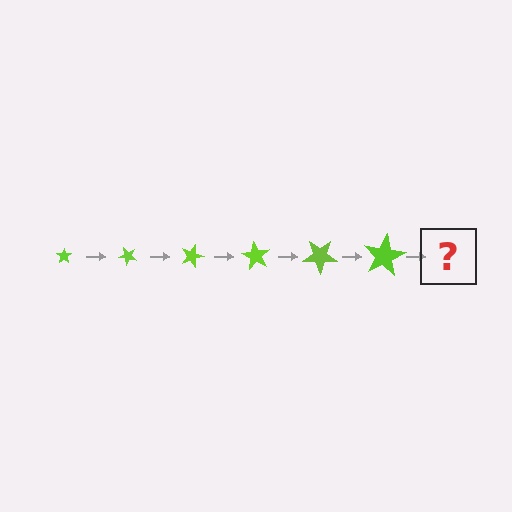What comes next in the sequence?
The next element should be a star, larger than the previous one and rotated 270 degrees from the start.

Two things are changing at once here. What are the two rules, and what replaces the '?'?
The two rules are that the star grows larger each step and it rotates 45 degrees each step. The '?' should be a star, larger than the previous one and rotated 270 degrees from the start.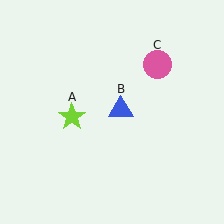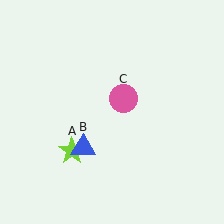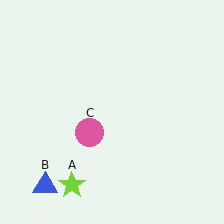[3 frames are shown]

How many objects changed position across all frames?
3 objects changed position: lime star (object A), blue triangle (object B), pink circle (object C).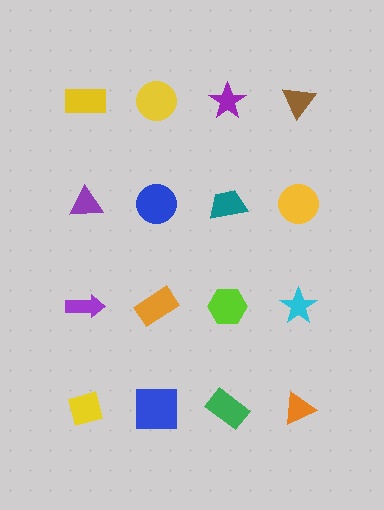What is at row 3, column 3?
A lime hexagon.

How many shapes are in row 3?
4 shapes.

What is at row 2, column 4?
A yellow circle.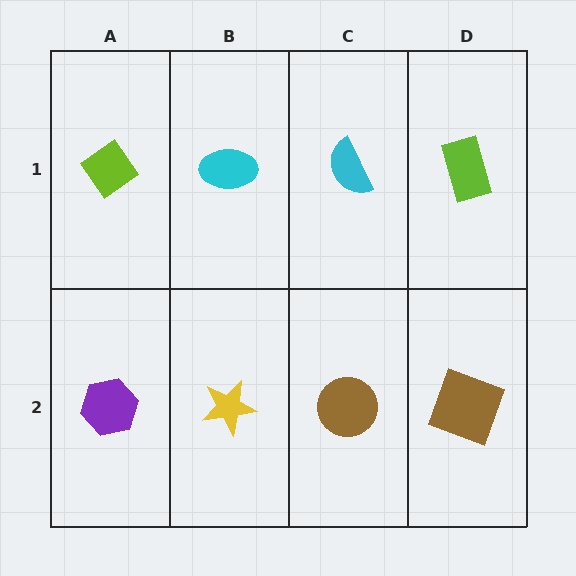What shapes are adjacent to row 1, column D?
A brown square (row 2, column D), a cyan semicircle (row 1, column C).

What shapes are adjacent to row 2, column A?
A lime diamond (row 1, column A), a yellow star (row 2, column B).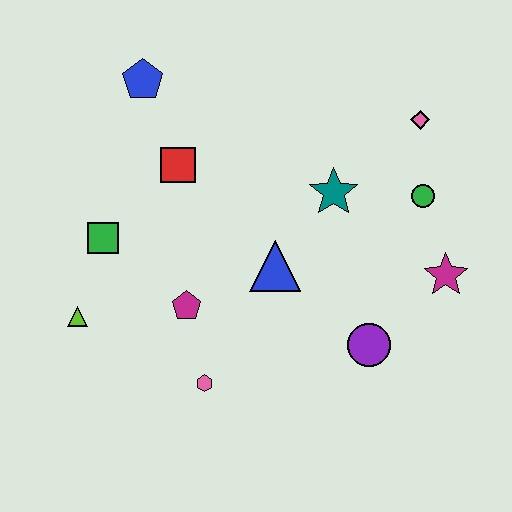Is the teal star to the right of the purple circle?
No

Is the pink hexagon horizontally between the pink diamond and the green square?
Yes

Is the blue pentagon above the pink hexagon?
Yes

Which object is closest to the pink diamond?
The green circle is closest to the pink diamond.